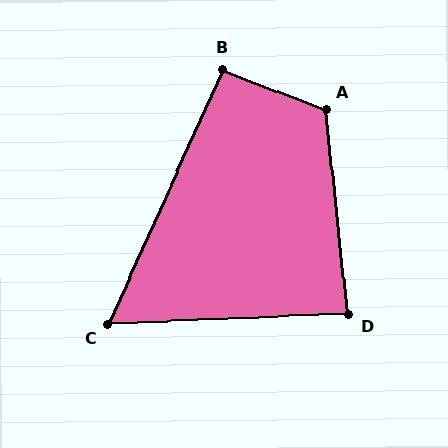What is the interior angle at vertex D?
Approximately 86 degrees (approximately right).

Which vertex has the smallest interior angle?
C, at approximately 63 degrees.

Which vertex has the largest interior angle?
A, at approximately 117 degrees.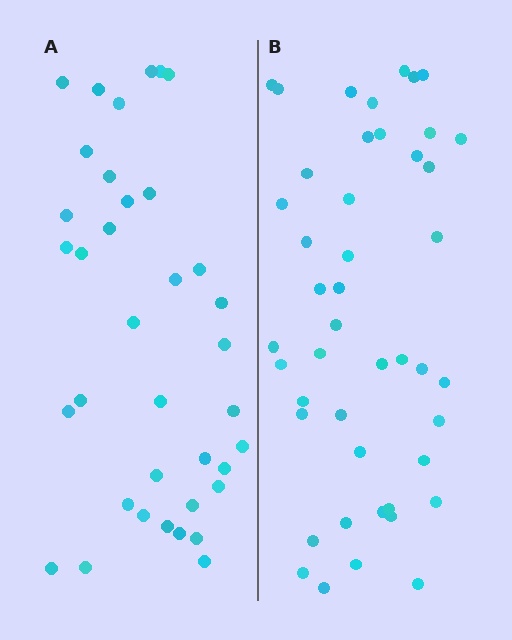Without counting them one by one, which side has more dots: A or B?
Region B (the right region) has more dots.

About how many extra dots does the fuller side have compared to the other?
Region B has roughly 8 or so more dots than region A.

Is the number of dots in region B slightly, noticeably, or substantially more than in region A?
Region B has only slightly more — the two regions are fairly close. The ratio is roughly 1.2 to 1.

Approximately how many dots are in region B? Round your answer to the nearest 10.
About 40 dots. (The exact count is 45, which rounds to 40.)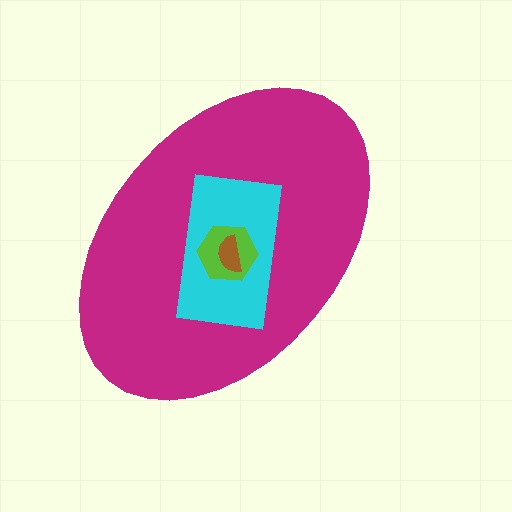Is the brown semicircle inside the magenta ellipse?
Yes.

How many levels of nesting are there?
4.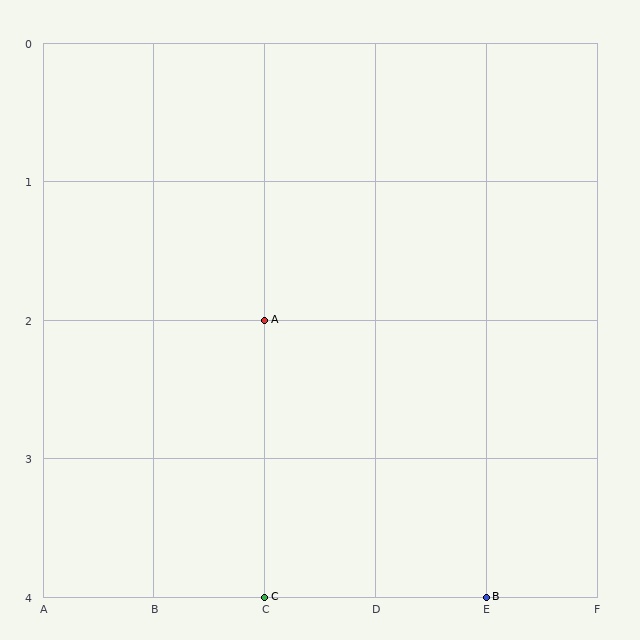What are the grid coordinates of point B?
Point B is at grid coordinates (E, 4).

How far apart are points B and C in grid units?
Points B and C are 2 columns apart.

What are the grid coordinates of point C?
Point C is at grid coordinates (C, 4).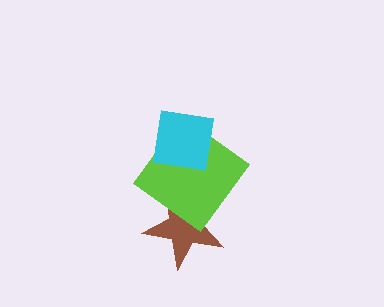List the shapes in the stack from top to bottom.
From top to bottom: the cyan square, the lime diamond, the brown star.